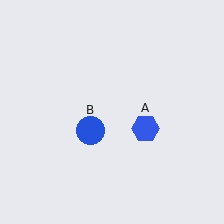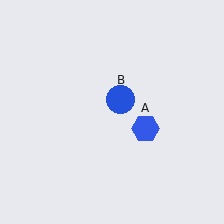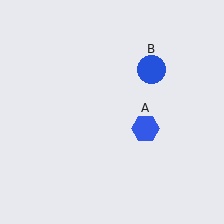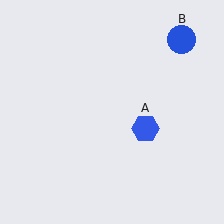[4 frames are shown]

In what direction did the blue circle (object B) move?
The blue circle (object B) moved up and to the right.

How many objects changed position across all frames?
1 object changed position: blue circle (object B).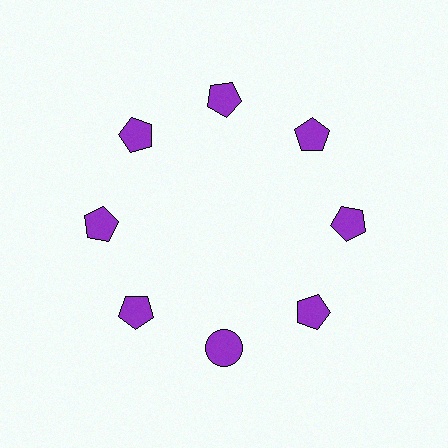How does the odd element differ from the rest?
It has a different shape: circle instead of pentagon.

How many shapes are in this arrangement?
There are 8 shapes arranged in a ring pattern.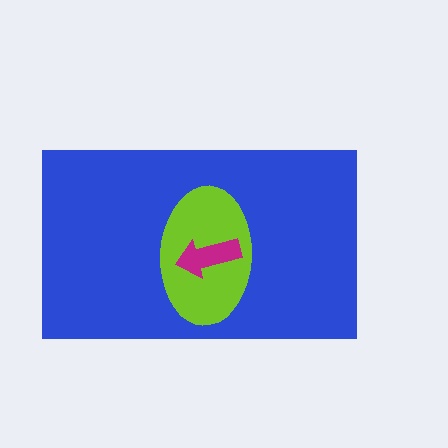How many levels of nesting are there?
3.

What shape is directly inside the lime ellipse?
The magenta arrow.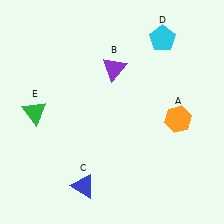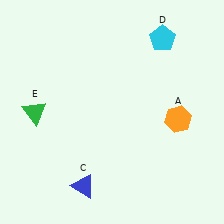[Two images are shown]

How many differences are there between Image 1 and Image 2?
There is 1 difference between the two images.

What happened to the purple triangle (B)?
The purple triangle (B) was removed in Image 2. It was in the top-right area of Image 1.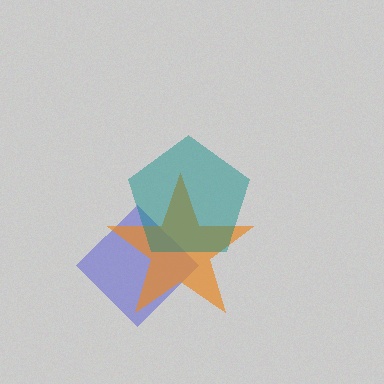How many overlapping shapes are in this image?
There are 3 overlapping shapes in the image.